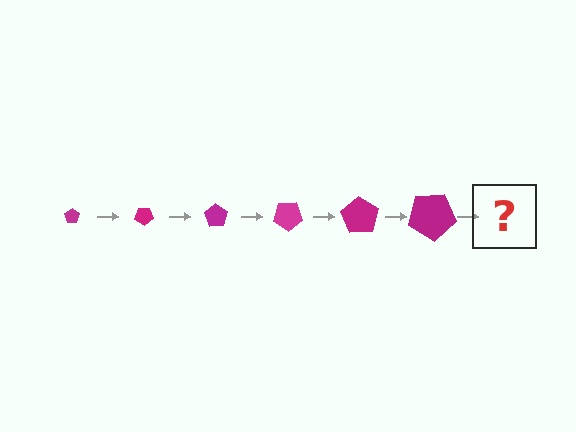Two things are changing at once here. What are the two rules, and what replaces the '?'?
The two rules are that the pentagon grows larger each step and it rotates 35 degrees each step. The '?' should be a pentagon, larger than the previous one and rotated 210 degrees from the start.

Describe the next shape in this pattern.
It should be a pentagon, larger than the previous one and rotated 210 degrees from the start.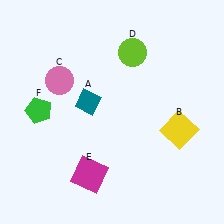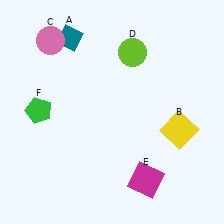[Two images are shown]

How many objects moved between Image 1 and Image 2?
3 objects moved between the two images.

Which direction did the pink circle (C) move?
The pink circle (C) moved up.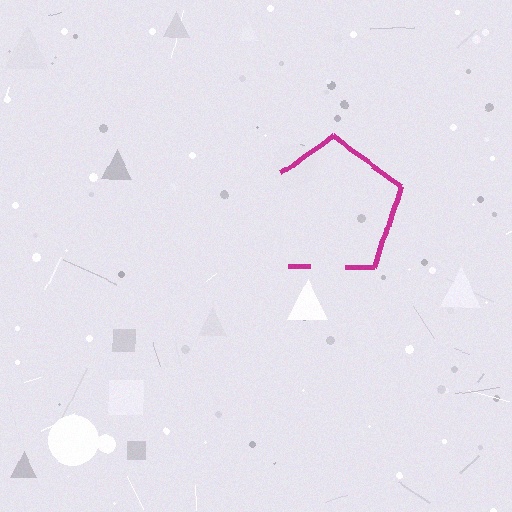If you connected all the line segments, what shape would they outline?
They would outline a pentagon.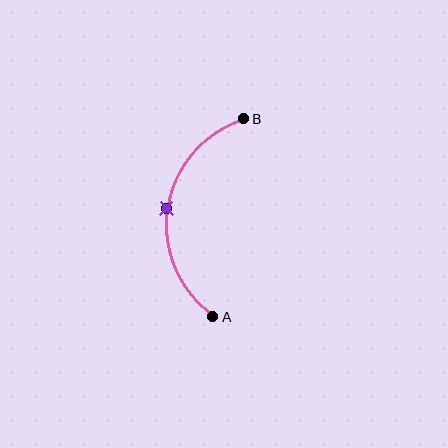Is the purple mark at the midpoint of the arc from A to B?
Yes. The purple mark lies on the arc at equal arc-length from both A and B — it is the arc midpoint.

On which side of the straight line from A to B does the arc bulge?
The arc bulges to the left of the straight line connecting A and B.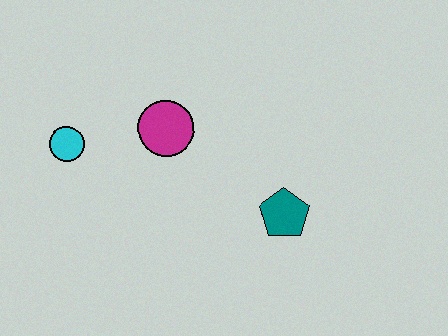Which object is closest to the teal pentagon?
The magenta circle is closest to the teal pentagon.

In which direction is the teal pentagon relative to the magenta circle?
The teal pentagon is to the right of the magenta circle.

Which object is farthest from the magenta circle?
The teal pentagon is farthest from the magenta circle.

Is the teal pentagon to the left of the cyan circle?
No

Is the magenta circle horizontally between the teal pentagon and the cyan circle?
Yes